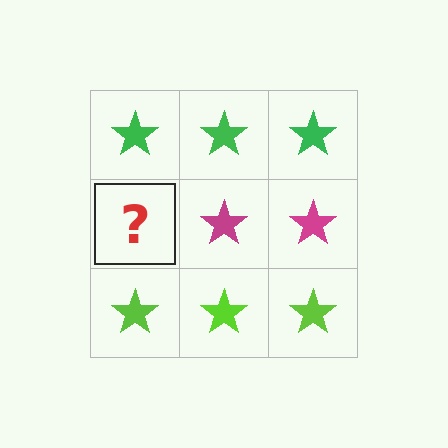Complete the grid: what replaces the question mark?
The question mark should be replaced with a magenta star.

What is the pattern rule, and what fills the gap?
The rule is that each row has a consistent color. The gap should be filled with a magenta star.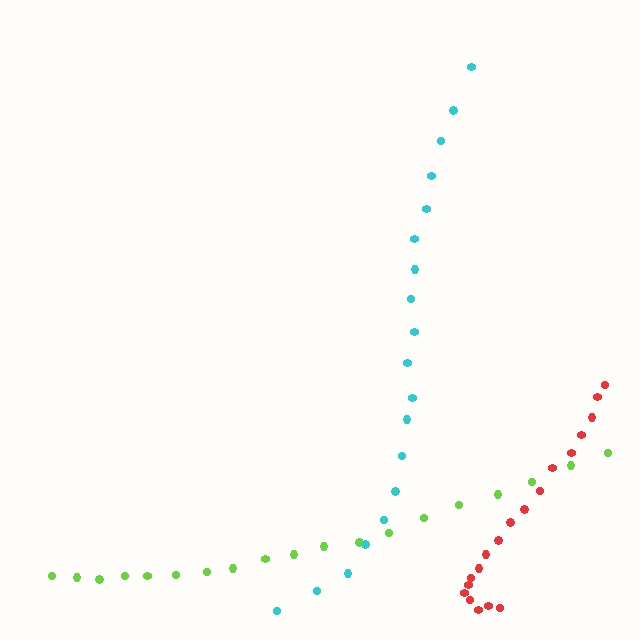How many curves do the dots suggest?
There are 3 distinct paths.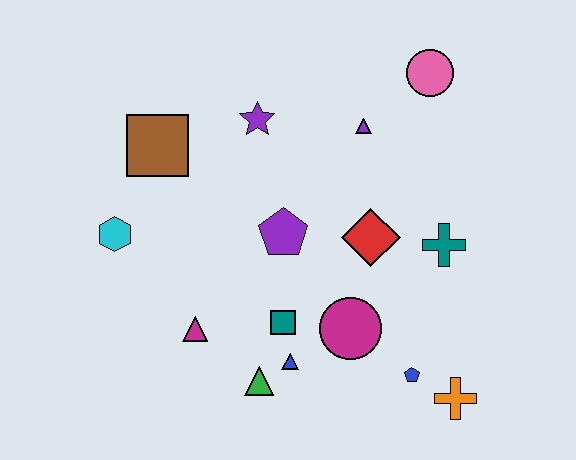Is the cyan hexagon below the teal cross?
No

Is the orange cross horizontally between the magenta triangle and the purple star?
No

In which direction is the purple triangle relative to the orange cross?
The purple triangle is above the orange cross.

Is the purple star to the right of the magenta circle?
No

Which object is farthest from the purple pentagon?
The orange cross is farthest from the purple pentagon.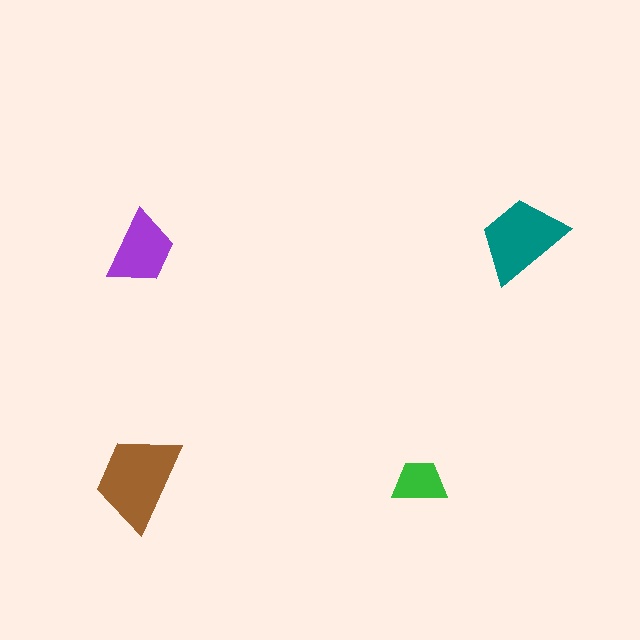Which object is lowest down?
The green trapezoid is bottommost.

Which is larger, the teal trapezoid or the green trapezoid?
The teal one.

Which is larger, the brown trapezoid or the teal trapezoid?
The brown one.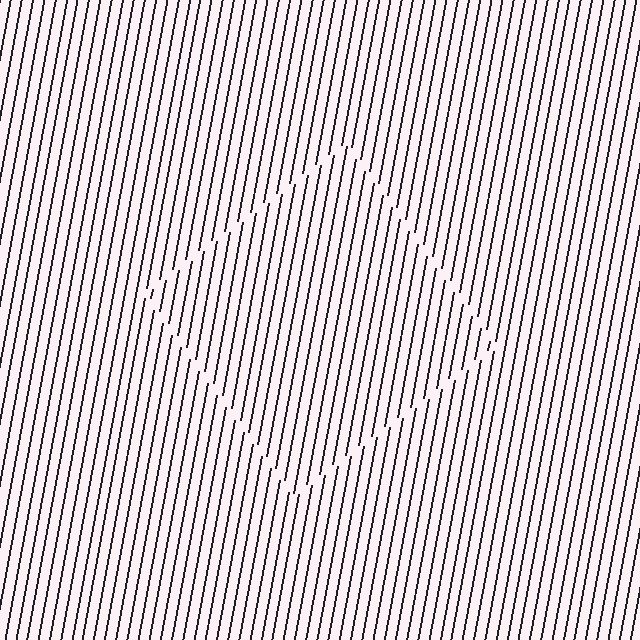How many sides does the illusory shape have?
4 sides — the line-ends trace a square.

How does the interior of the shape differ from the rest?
The interior of the shape contains the same grating, shifted by half a period — the contour is defined by the phase discontinuity where line-ends from the inner and outer gratings abut.